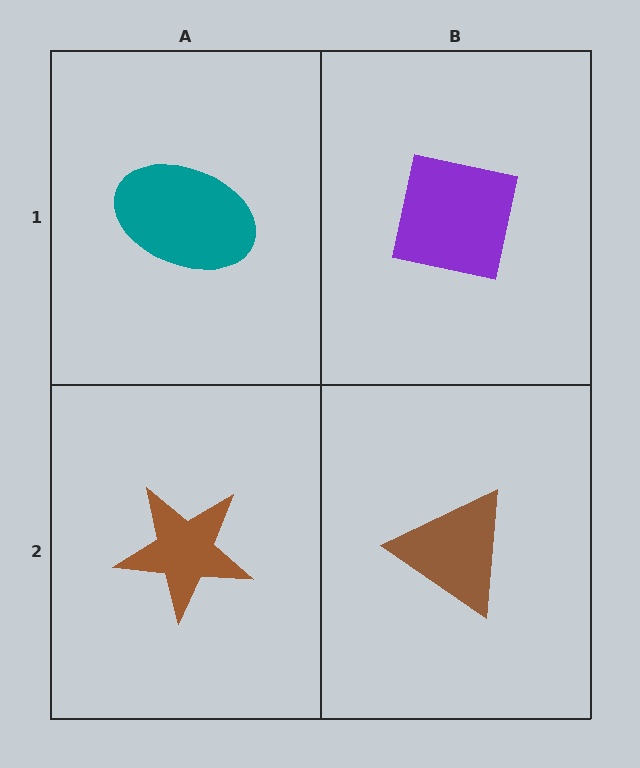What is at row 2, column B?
A brown triangle.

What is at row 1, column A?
A teal ellipse.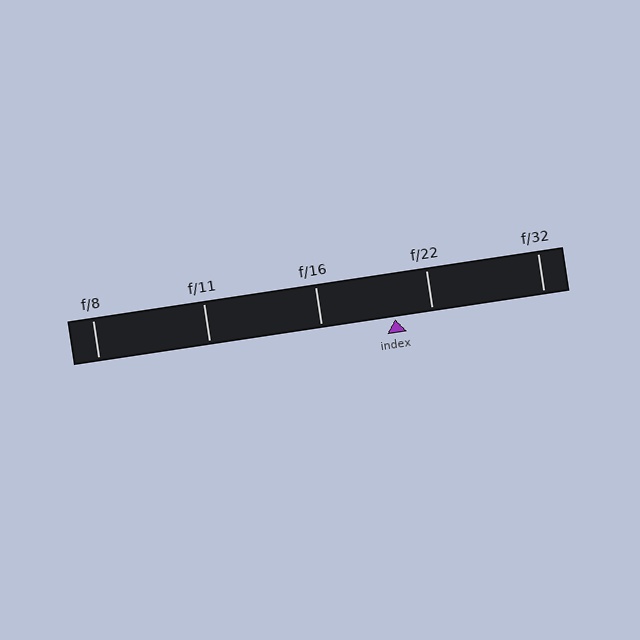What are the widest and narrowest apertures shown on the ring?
The widest aperture shown is f/8 and the narrowest is f/32.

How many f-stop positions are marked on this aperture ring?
There are 5 f-stop positions marked.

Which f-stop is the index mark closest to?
The index mark is closest to f/22.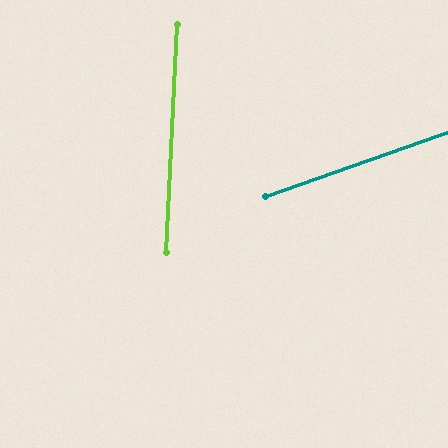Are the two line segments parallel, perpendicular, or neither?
Neither parallel nor perpendicular — they differ by about 68°.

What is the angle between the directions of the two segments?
Approximately 68 degrees.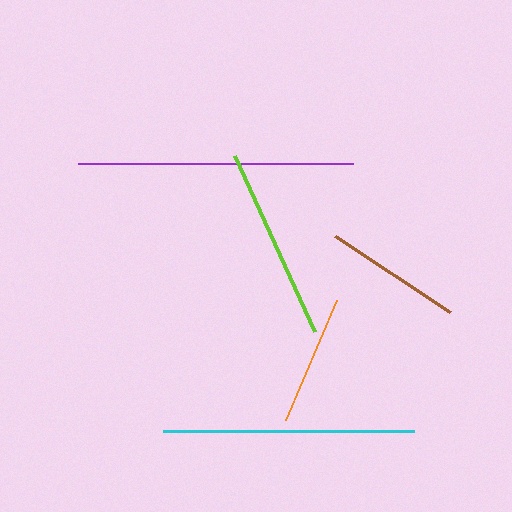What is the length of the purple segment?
The purple segment is approximately 274 pixels long.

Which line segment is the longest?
The purple line is the longest at approximately 274 pixels.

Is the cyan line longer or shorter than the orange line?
The cyan line is longer than the orange line.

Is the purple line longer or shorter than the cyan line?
The purple line is longer than the cyan line.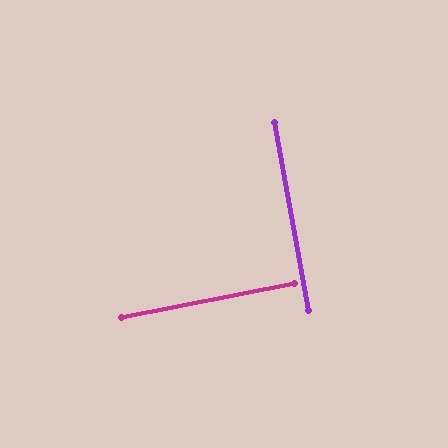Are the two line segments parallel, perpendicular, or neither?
Perpendicular — they meet at approximately 89°.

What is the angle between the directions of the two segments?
Approximately 89 degrees.